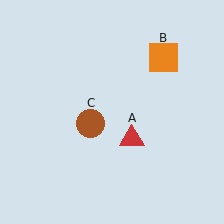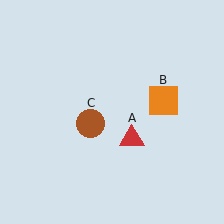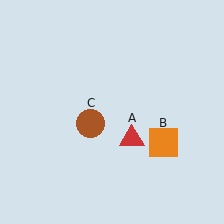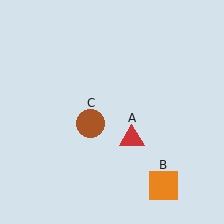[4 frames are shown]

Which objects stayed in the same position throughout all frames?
Red triangle (object A) and brown circle (object C) remained stationary.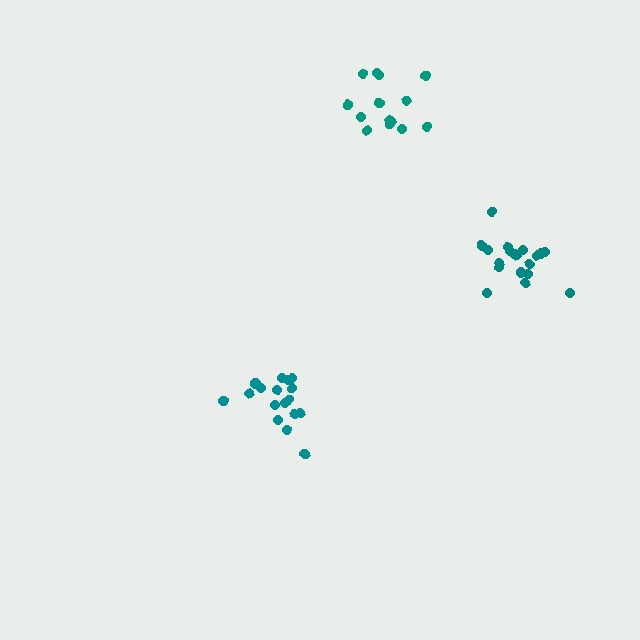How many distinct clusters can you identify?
There are 3 distinct clusters.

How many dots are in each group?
Group 1: 14 dots, Group 2: 17 dots, Group 3: 19 dots (50 total).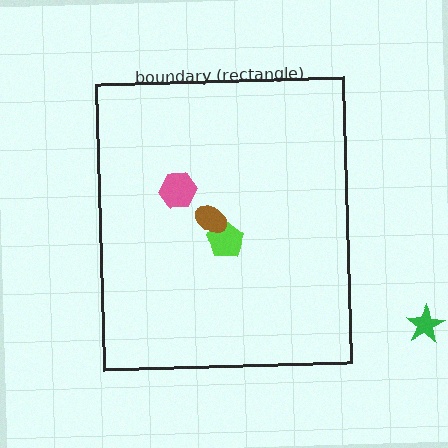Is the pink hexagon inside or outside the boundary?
Inside.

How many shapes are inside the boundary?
3 inside, 1 outside.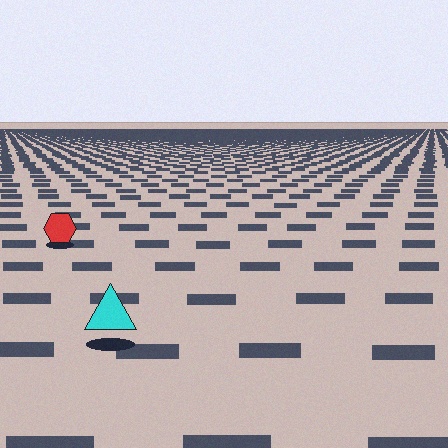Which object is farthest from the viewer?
The red hexagon is farthest from the viewer. It appears smaller and the ground texture around it is denser.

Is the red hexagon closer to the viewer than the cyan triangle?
No. The cyan triangle is closer — you can tell from the texture gradient: the ground texture is coarser near it.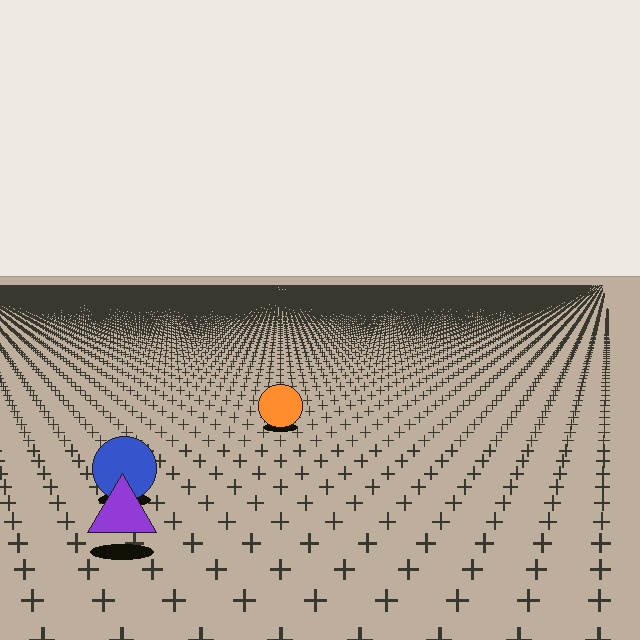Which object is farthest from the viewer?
The orange circle is farthest from the viewer. It appears smaller and the ground texture around it is denser.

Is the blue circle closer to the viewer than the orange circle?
Yes. The blue circle is closer — you can tell from the texture gradient: the ground texture is coarser near it.